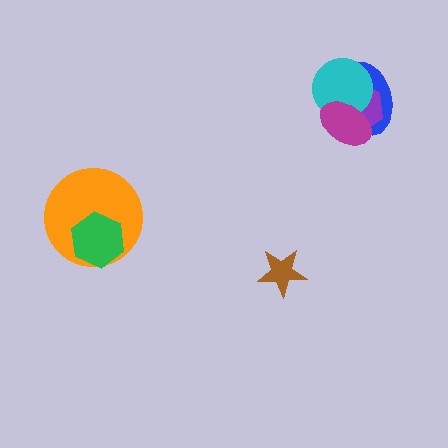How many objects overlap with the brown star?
0 objects overlap with the brown star.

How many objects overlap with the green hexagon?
1 object overlaps with the green hexagon.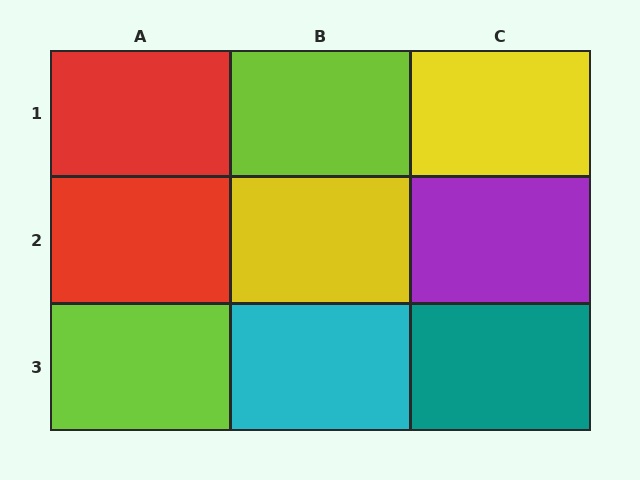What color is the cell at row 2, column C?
Purple.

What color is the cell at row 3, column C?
Teal.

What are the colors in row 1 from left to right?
Red, lime, yellow.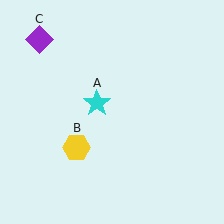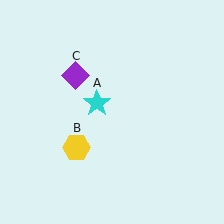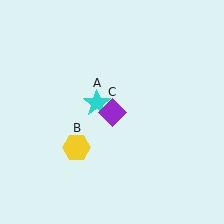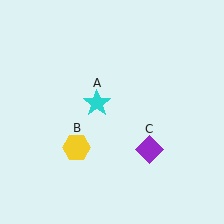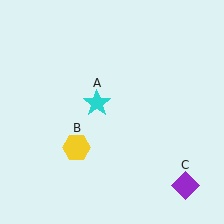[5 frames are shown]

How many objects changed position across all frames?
1 object changed position: purple diamond (object C).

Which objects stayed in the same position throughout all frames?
Cyan star (object A) and yellow hexagon (object B) remained stationary.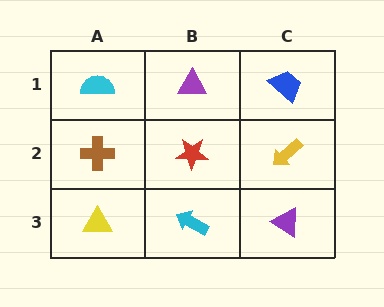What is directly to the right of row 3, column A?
A cyan arrow.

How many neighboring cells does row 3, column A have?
2.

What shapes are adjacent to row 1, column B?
A red star (row 2, column B), a cyan semicircle (row 1, column A), a blue trapezoid (row 1, column C).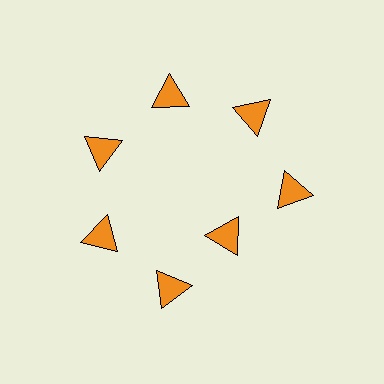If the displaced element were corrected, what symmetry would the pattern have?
It would have 7-fold rotational symmetry — the pattern would map onto itself every 51 degrees.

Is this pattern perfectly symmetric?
No. The 7 orange triangles are arranged in a ring, but one element near the 5 o'clock position is pulled inward toward the center, breaking the 7-fold rotational symmetry.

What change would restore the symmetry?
The symmetry would be restored by moving it outward, back onto the ring so that all 7 triangles sit at equal angles and equal distance from the center.